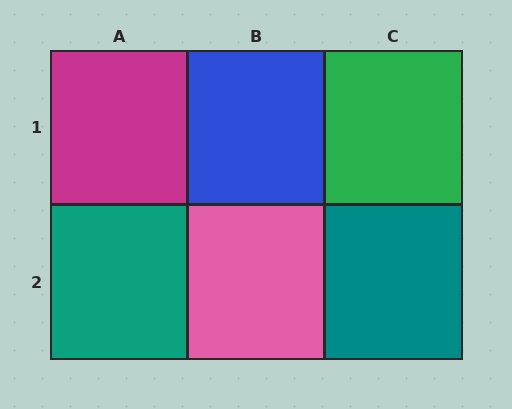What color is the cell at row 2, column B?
Pink.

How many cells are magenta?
1 cell is magenta.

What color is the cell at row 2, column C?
Teal.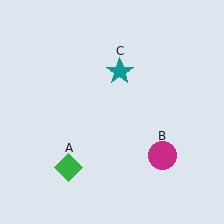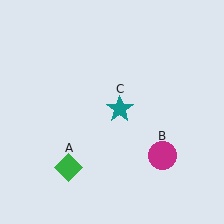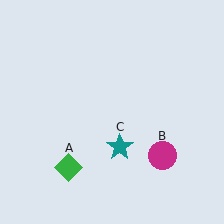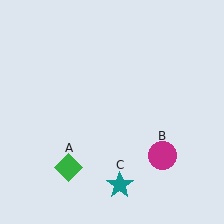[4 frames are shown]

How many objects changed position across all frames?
1 object changed position: teal star (object C).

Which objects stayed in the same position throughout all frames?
Green diamond (object A) and magenta circle (object B) remained stationary.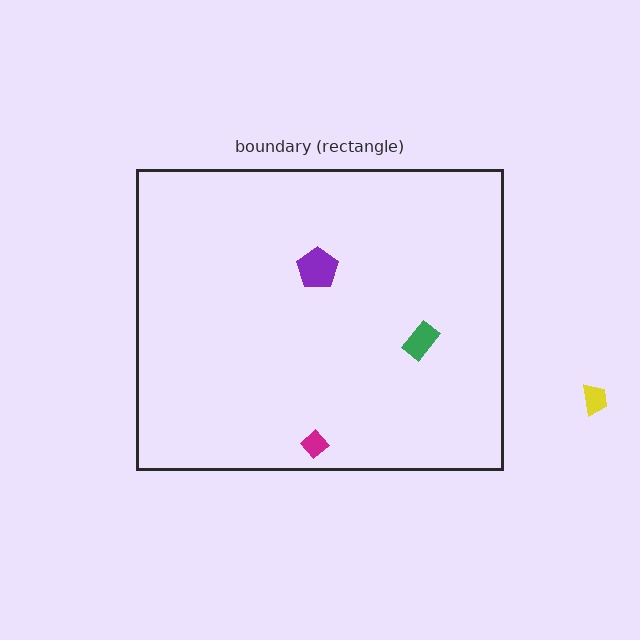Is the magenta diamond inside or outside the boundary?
Inside.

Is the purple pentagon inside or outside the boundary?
Inside.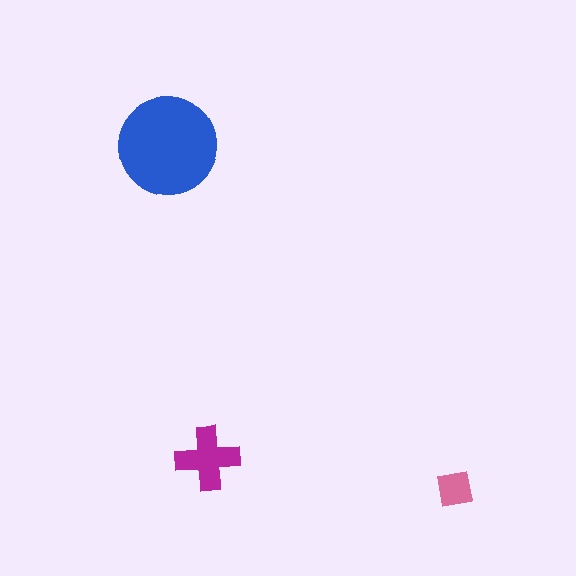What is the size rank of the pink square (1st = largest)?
3rd.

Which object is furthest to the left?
The blue circle is leftmost.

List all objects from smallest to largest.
The pink square, the magenta cross, the blue circle.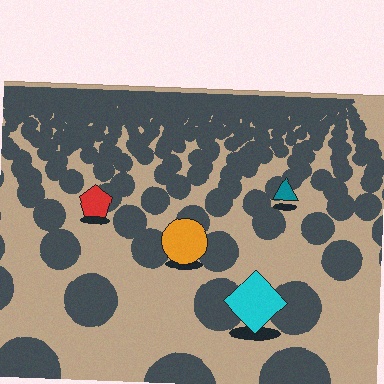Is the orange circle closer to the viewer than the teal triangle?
Yes. The orange circle is closer — you can tell from the texture gradient: the ground texture is coarser near it.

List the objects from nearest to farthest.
From nearest to farthest: the cyan diamond, the orange circle, the red pentagon, the teal triangle.